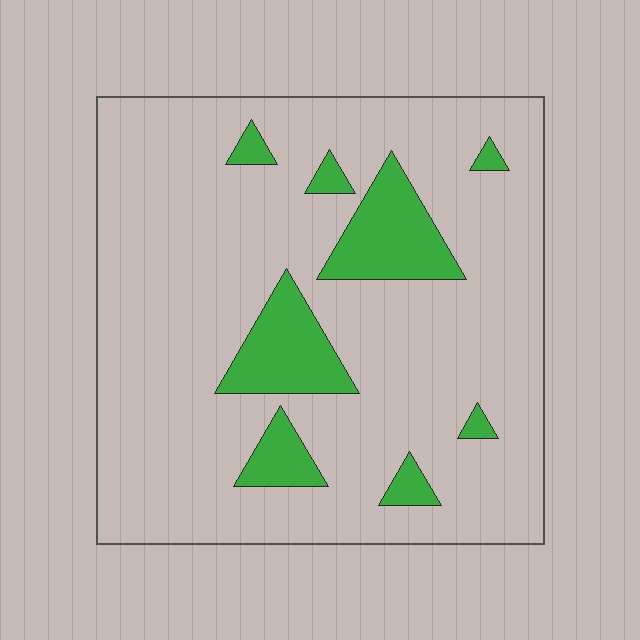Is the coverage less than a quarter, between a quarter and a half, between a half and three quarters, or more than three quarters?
Less than a quarter.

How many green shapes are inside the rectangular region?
8.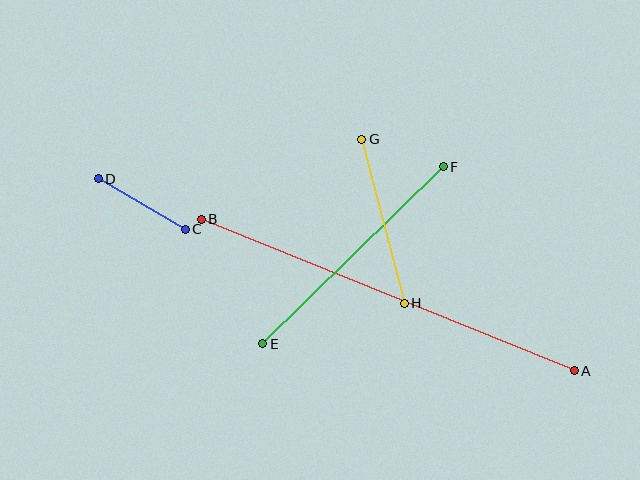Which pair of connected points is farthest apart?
Points A and B are farthest apart.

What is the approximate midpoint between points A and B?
The midpoint is at approximately (388, 295) pixels.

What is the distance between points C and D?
The distance is approximately 100 pixels.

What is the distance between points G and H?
The distance is approximately 170 pixels.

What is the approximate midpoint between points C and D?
The midpoint is at approximately (142, 204) pixels.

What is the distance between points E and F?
The distance is approximately 253 pixels.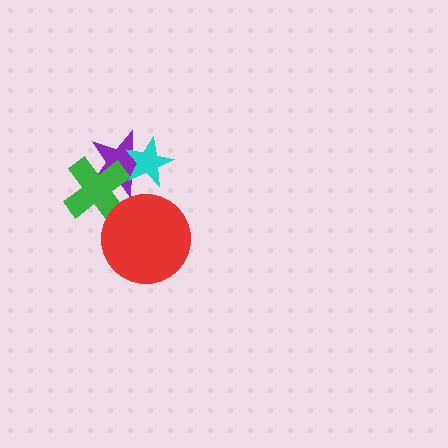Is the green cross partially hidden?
Yes, it is partially covered by another shape.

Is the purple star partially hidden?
Yes, it is partially covered by another shape.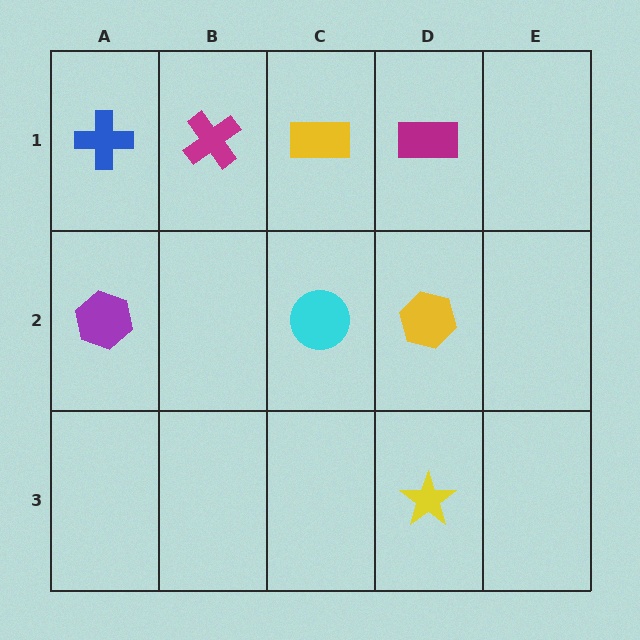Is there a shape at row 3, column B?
No, that cell is empty.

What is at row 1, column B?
A magenta cross.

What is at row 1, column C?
A yellow rectangle.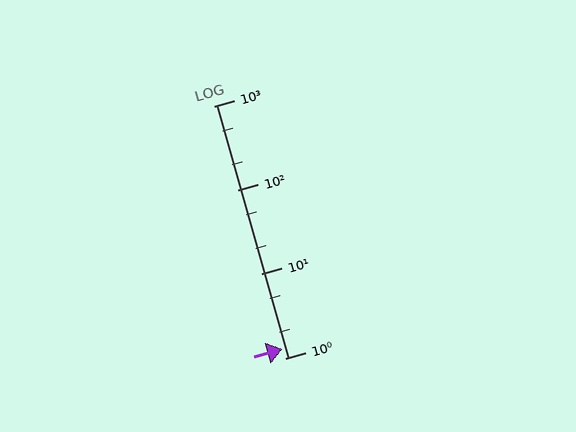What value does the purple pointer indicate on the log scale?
The pointer indicates approximately 1.3.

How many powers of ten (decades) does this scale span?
The scale spans 3 decades, from 1 to 1000.